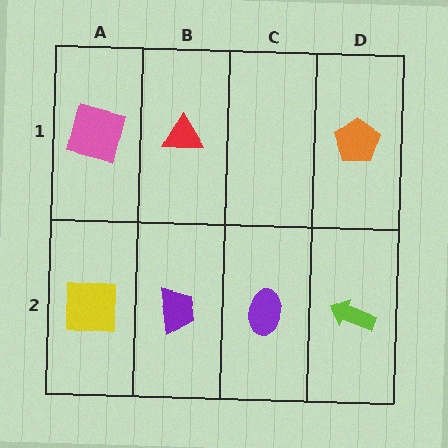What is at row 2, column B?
A purple trapezoid.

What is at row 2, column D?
A lime arrow.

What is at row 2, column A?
A yellow square.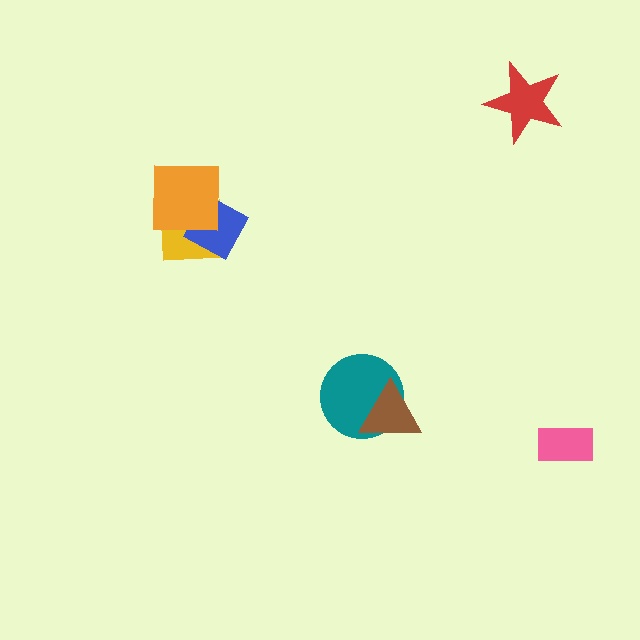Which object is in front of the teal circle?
The brown triangle is in front of the teal circle.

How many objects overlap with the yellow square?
2 objects overlap with the yellow square.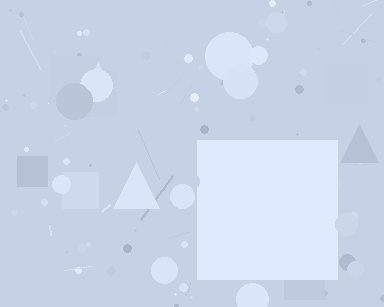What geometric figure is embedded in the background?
A square is embedded in the background.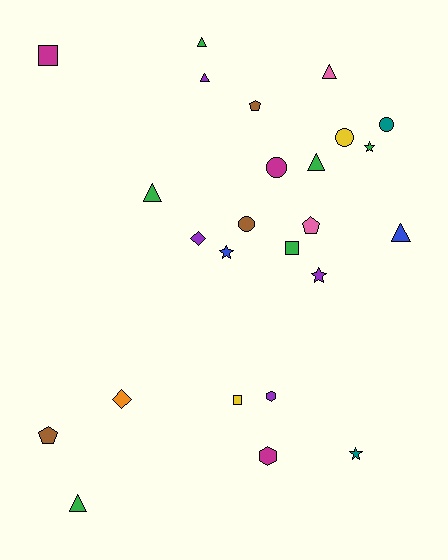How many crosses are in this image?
There are no crosses.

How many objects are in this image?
There are 25 objects.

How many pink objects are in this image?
There are 2 pink objects.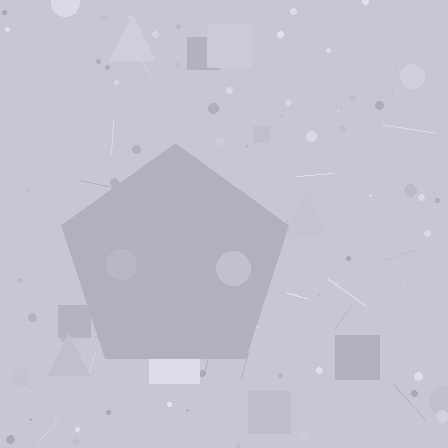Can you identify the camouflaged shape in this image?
The camouflaged shape is a pentagon.